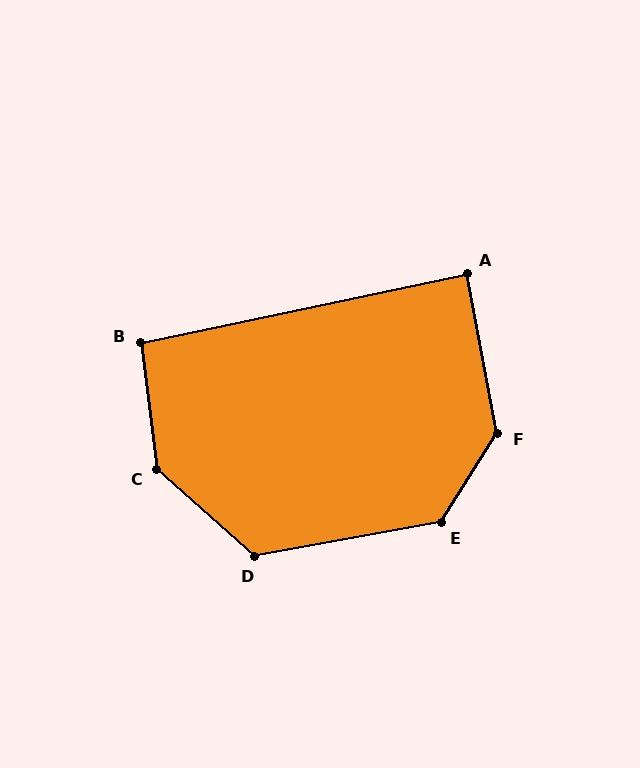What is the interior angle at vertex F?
Approximately 137 degrees (obtuse).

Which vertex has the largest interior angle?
C, at approximately 139 degrees.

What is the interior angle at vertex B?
Approximately 95 degrees (approximately right).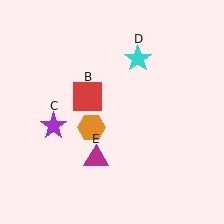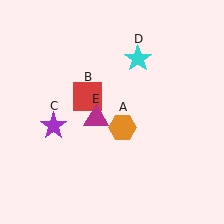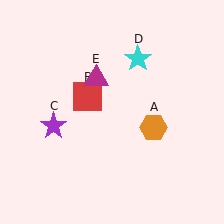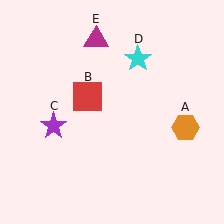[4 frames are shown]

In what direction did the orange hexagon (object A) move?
The orange hexagon (object A) moved right.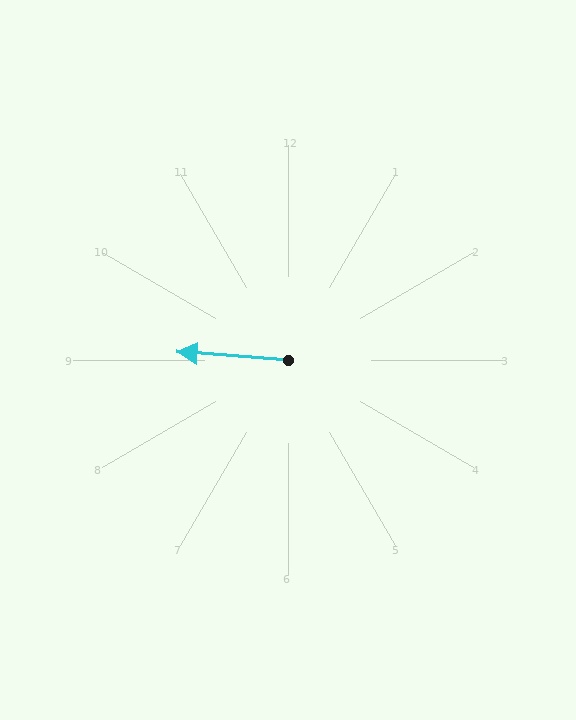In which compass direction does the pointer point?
West.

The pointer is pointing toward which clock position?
Roughly 9 o'clock.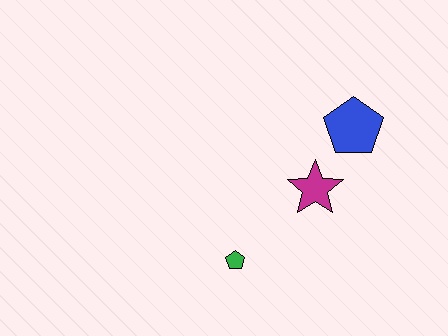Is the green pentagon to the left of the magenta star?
Yes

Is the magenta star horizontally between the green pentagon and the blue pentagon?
Yes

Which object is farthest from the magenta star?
The green pentagon is farthest from the magenta star.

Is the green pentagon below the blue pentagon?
Yes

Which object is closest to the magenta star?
The blue pentagon is closest to the magenta star.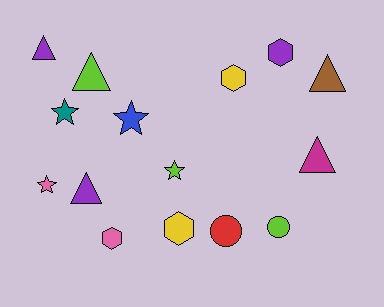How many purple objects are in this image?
There are 3 purple objects.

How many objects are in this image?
There are 15 objects.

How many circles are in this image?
There are 2 circles.